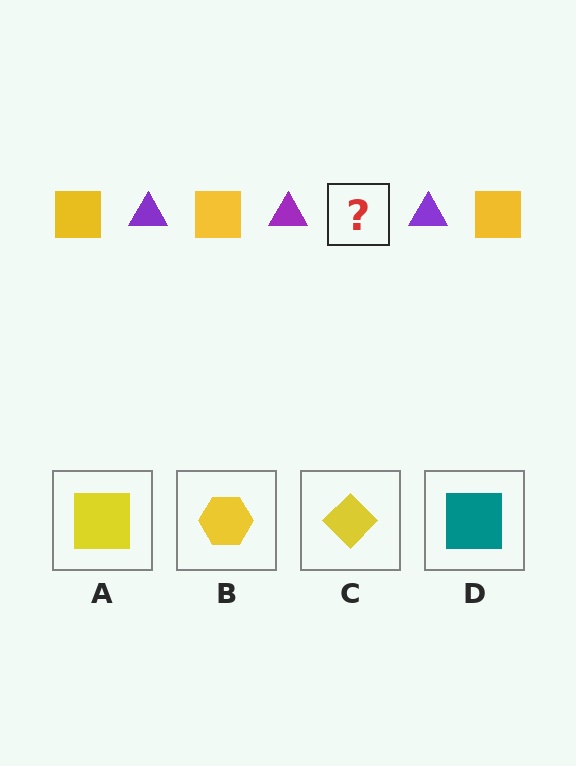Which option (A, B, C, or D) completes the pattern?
A.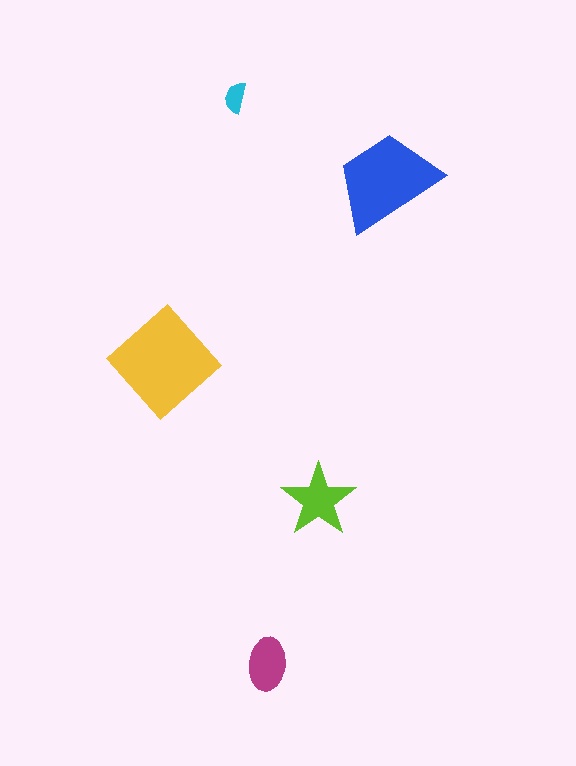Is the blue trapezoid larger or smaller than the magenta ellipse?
Larger.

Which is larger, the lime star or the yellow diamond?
The yellow diamond.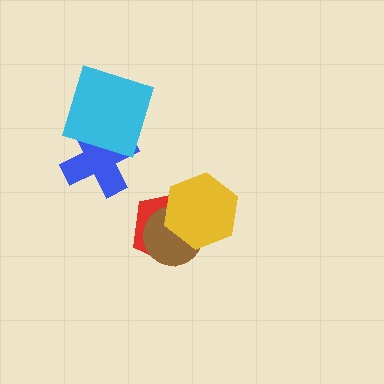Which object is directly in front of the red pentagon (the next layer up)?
The brown circle is directly in front of the red pentagon.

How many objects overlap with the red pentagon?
2 objects overlap with the red pentagon.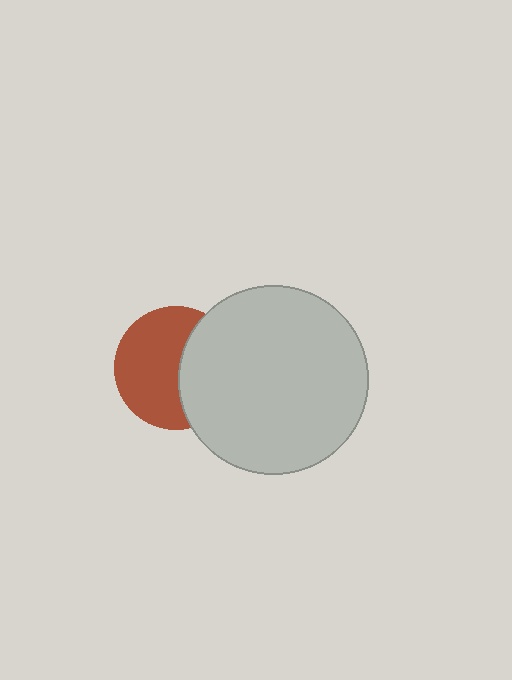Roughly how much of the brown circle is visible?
About half of it is visible (roughly 60%).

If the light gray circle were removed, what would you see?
You would see the complete brown circle.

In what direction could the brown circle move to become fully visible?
The brown circle could move left. That would shift it out from behind the light gray circle entirely.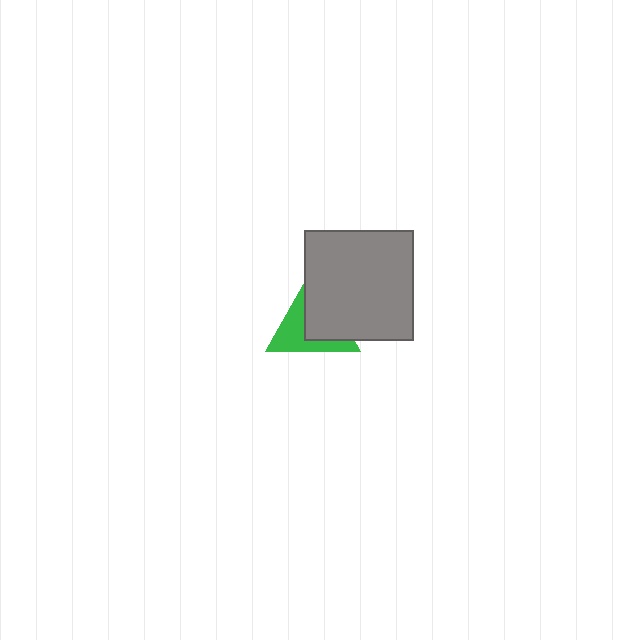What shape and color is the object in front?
The object in front is a gray square.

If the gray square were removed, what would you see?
You would see the complete green triangle.